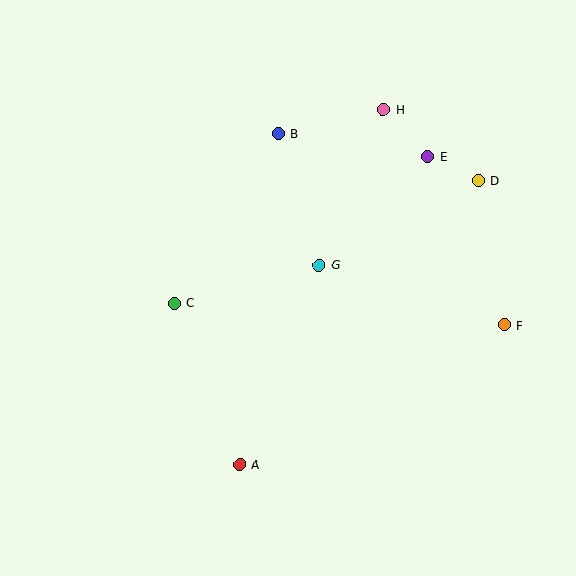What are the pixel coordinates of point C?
Point C is at (174, 303).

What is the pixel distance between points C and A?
The distance between C and A is 175 pixels.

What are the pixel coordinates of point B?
Point B is at (278, 133).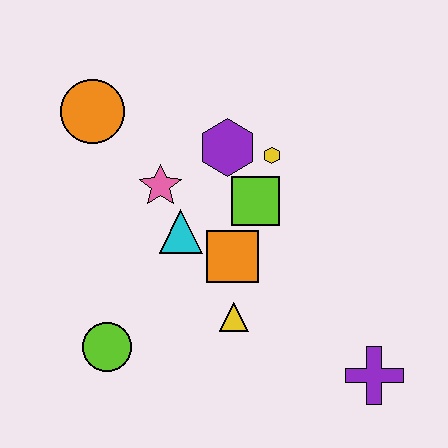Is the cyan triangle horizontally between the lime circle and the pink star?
No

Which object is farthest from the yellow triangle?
The orange circle is farthest from the yellow triangle.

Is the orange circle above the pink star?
Yes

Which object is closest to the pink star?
The cyan triangle is closest to the pink star.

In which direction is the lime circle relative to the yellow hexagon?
The lime circle is below the yellow hexagon.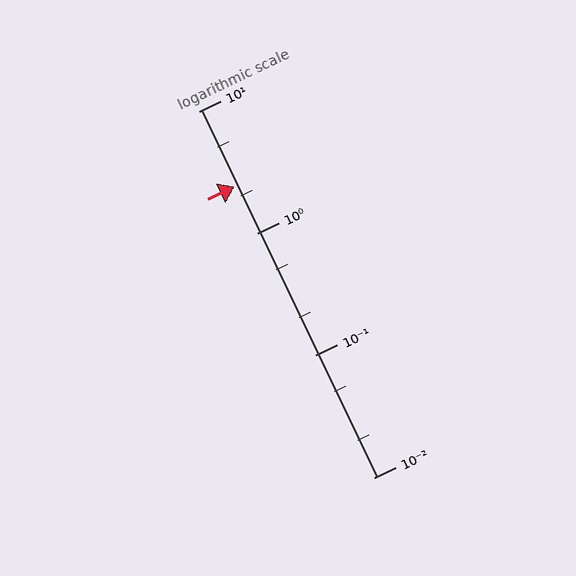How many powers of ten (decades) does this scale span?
The scale spans 3 decades, from 0.01 to 10.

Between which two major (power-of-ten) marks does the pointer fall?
The pointer is between 1 and 10.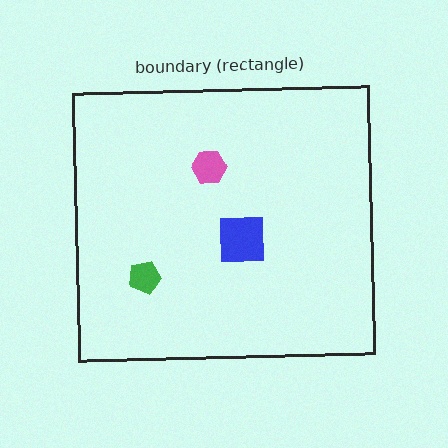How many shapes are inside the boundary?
3 inside, 0 outside.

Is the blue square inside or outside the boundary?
Inside.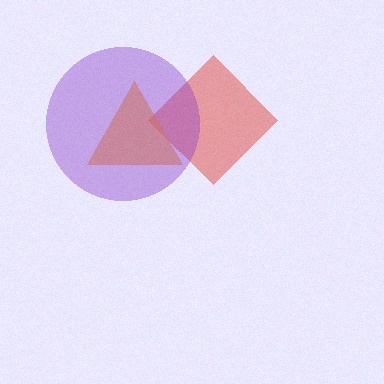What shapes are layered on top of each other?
The layered shapes are: a red diamond, an orange triangle, a purple circle.